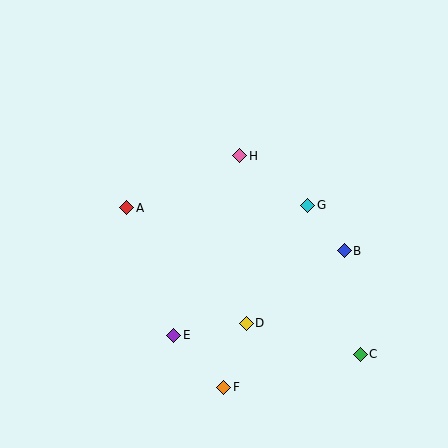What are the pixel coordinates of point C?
Point C is at (360, 354).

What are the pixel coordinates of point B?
Point B is at (344, 251).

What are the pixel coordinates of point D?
Point D is at (246, 323).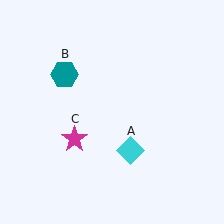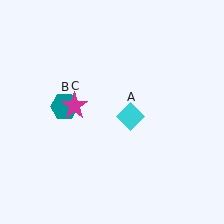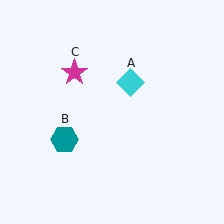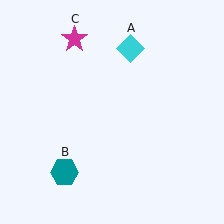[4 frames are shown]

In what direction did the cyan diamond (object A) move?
The cyan diamond (object A) moved up.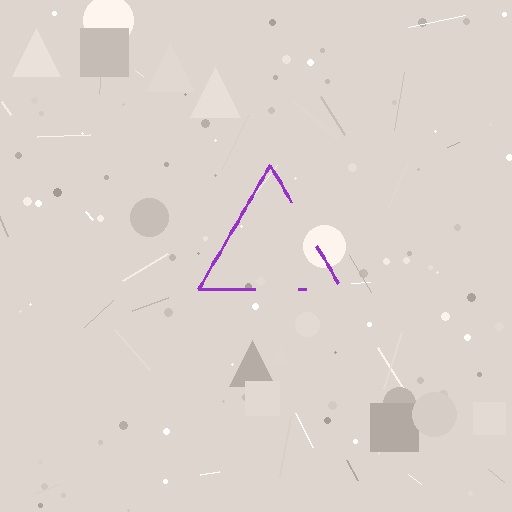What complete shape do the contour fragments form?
The contour fragments form a triangle.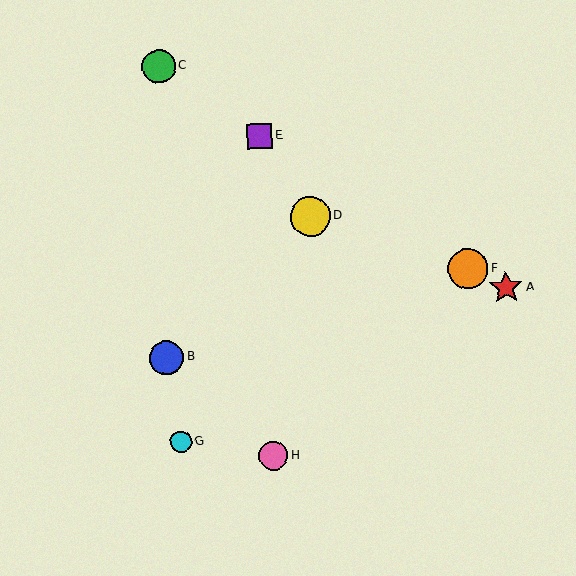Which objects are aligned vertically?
Objects E, H are aligned vertically.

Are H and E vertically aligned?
Yes, both are at x≈274.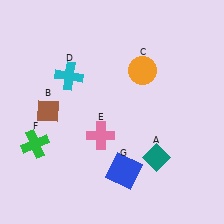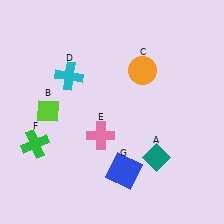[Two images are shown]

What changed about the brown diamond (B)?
In Image 1, B is brown. In Image 2, it changed to lime.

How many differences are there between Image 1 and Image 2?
There is 1 difference between the two images.